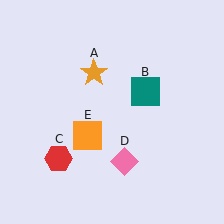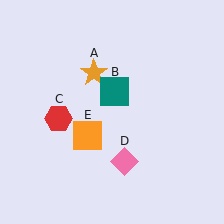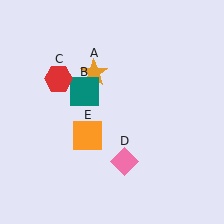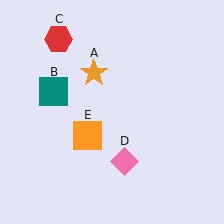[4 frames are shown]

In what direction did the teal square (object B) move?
The teal square (object B) moved left.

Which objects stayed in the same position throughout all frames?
Orange star (object A) and pink diamond (object D) and orange square (object E) remained stationary.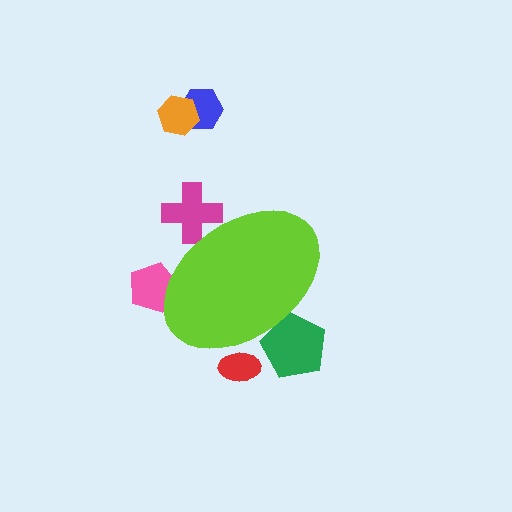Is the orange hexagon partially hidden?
No, the orange hexagon is fully visible.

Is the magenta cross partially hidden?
Yes, the magenta cross is partially hidden behind the lime ellipse.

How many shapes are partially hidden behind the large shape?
4 shapes are partially hidden.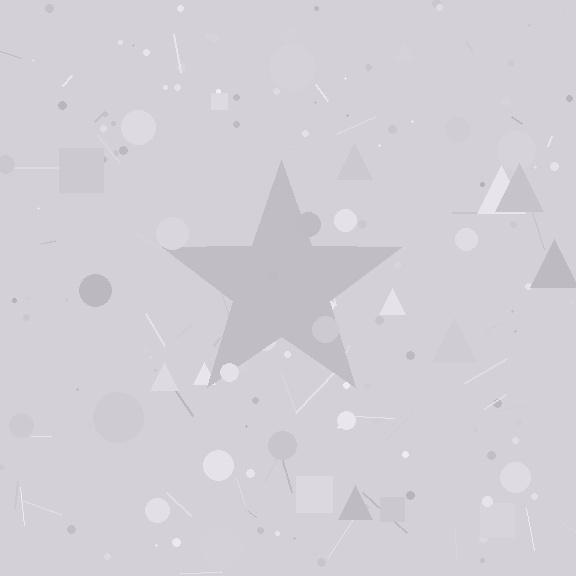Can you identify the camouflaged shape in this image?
The camouflaged shape is a star.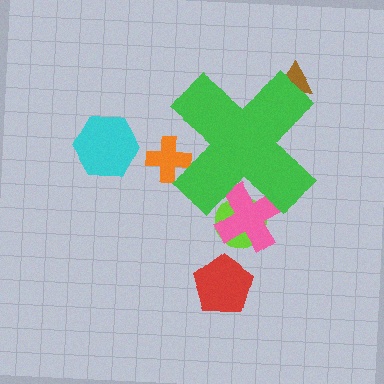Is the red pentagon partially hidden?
No, the red pentagon is fully visible.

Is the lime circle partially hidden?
Yes, the lime circle is partially hidden behind the green cross.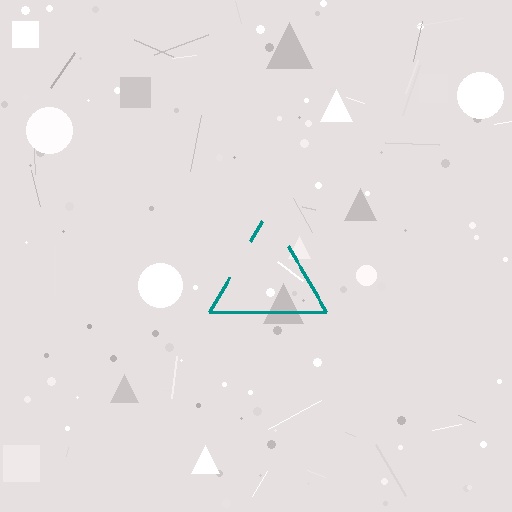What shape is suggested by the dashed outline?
The dashed outline suggests a triangle.